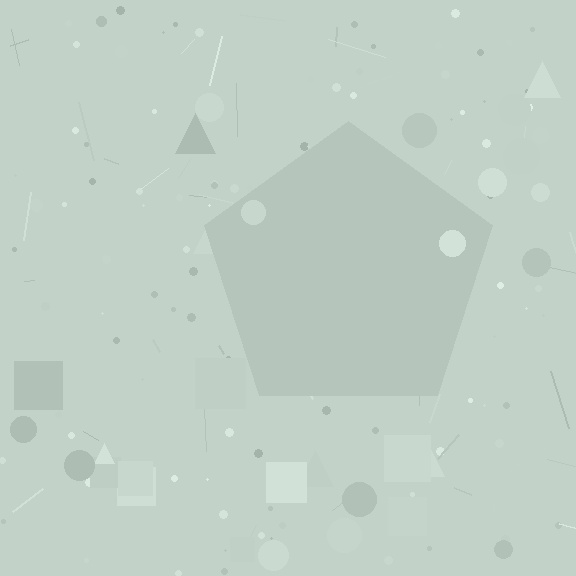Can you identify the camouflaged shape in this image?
The camouflaged shape is a pentagon.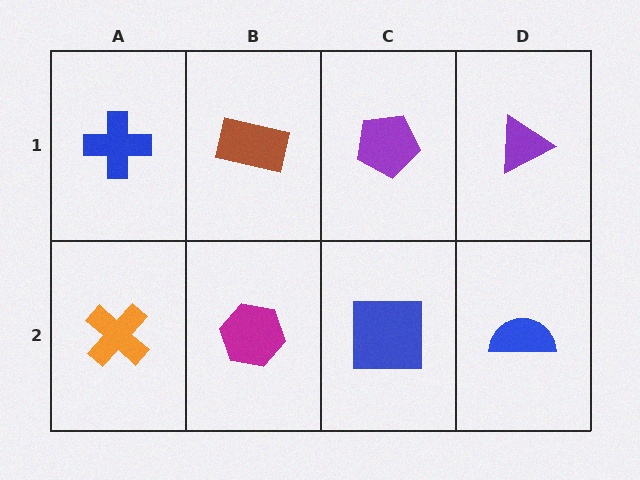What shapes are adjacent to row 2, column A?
A blue cross (row 1, column A), a magenta hexagon (row 2, column B).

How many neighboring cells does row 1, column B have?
3.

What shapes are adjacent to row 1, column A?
An orange cross (row 2, column A), a brown rectangle (row 1, column B).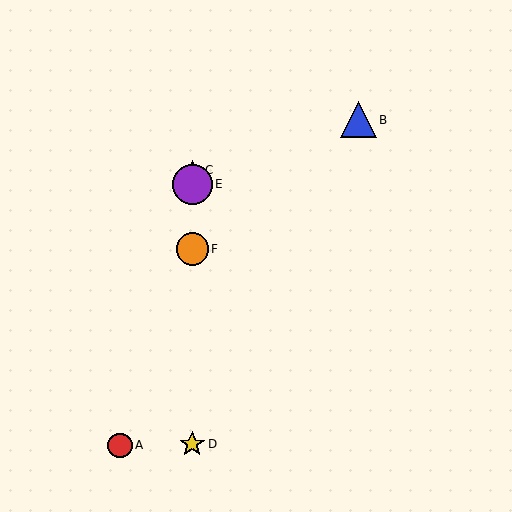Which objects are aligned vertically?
Objects C, D, E, F are aligned vertically.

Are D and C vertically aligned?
Yes, both are at x≈192.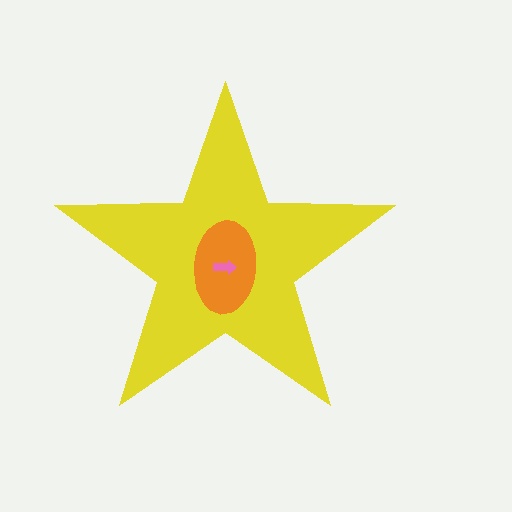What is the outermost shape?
The yellow star.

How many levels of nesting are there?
3.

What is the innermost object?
The pink arrow.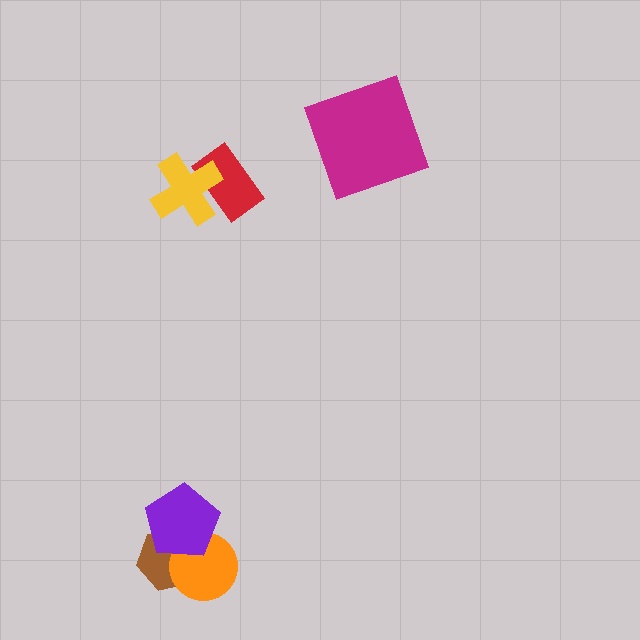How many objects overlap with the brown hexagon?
2 objects overlap with the brown hexagon.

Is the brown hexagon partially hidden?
Yes, it is partially covered by another shape.